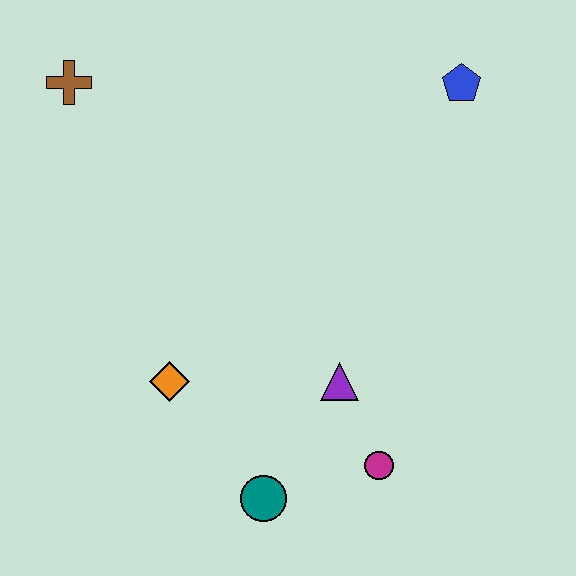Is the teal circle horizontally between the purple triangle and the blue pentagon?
No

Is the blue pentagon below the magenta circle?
No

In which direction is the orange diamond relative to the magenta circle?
The orange diamond is to the left of the magenta circle.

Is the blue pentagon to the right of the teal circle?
Yes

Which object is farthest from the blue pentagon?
The teal circle is farthest from the blue pentagon.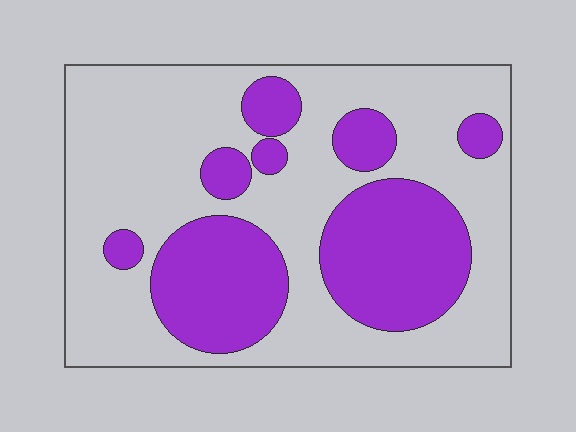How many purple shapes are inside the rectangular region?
8.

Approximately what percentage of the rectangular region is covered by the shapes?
Approximately 35%.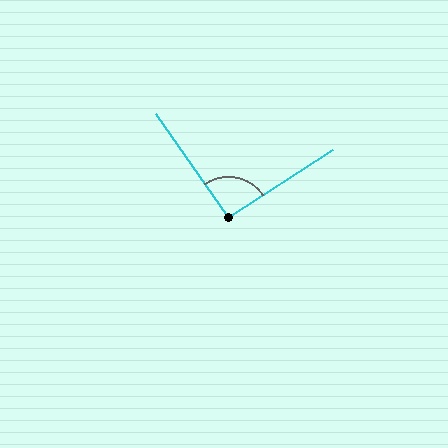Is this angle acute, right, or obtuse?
It is approximately a right angle.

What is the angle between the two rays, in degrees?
Approximately 92 degrees.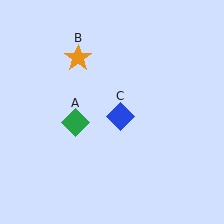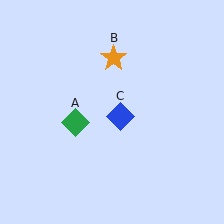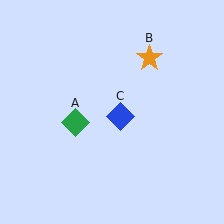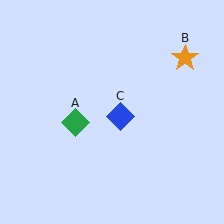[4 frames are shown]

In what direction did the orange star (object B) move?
The orange star (object B) moved right.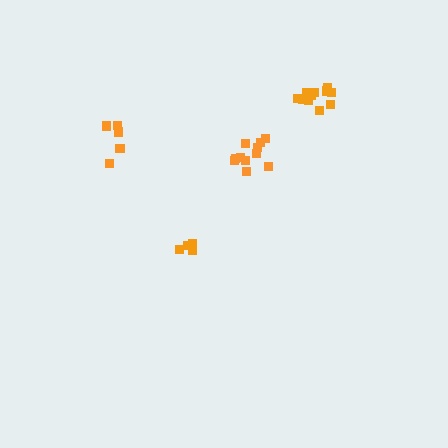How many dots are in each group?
Group 1: 11 dots, Group 2: 5 dots, Group 3: 11 dots, Group 4: 5 dots (32 total).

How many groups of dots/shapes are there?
There are 4 groups.